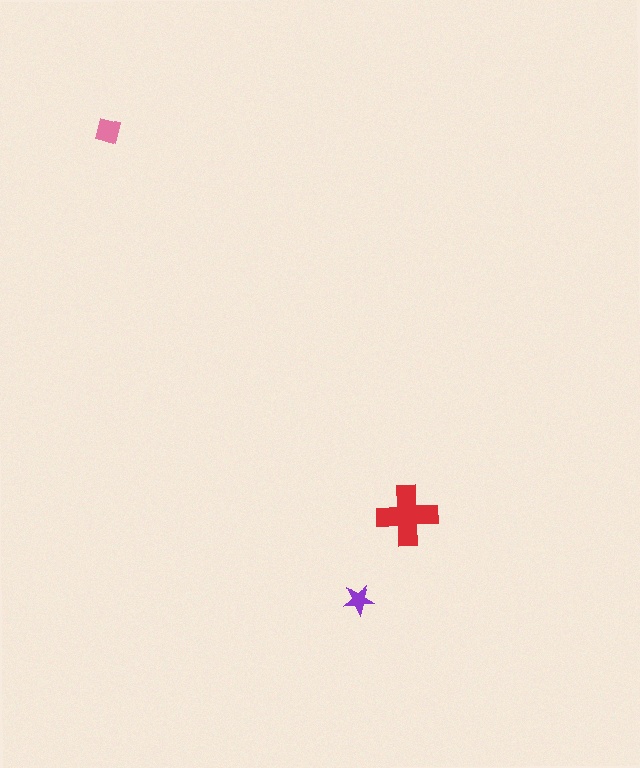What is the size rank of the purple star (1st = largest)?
3rd.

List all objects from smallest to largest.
The purple star, the pink diamond, the red cross.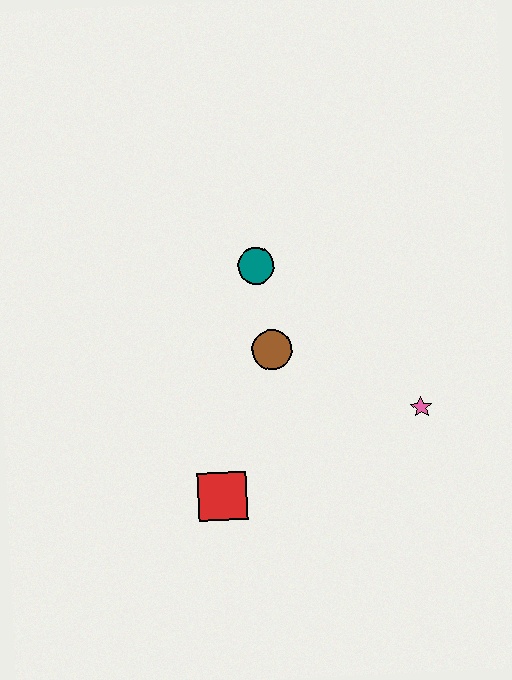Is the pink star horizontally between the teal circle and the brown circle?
No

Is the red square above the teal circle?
No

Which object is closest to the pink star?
The brown circle is closest to the pink star.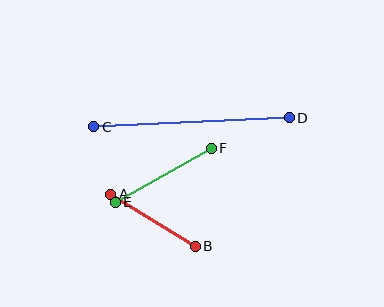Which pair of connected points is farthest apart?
Points C and D are farthest apart.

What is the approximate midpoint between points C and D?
The midpoint is at approximately (191, 122) pixels.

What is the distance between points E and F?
The distance is approximately 110 pixels.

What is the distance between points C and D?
The distance is approximately 196 pixels.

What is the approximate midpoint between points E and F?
The midpoint is at approximately (163, 175) pixels.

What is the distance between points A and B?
The distance is approximately 99 pixels.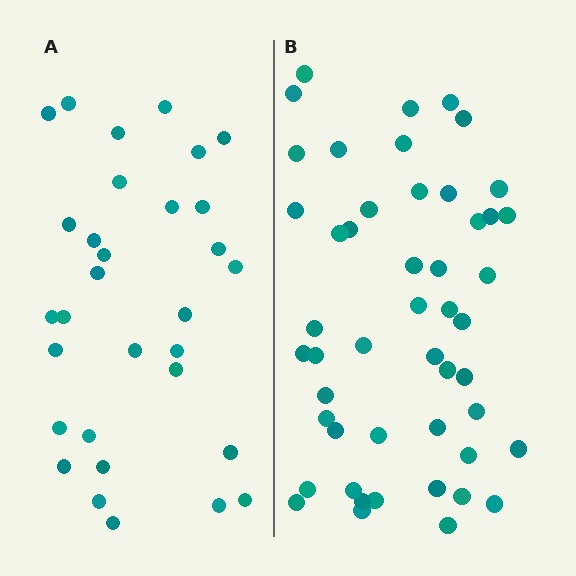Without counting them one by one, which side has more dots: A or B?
Region B (the right region) has more dots.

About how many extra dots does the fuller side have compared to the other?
Region B has approximately 20 more dots than region A.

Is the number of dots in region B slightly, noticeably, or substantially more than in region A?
Region B has substantially more. The ratio is roughly 1.6 to 1.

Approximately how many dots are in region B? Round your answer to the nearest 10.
About 50 dots. (The exact count is 49, which rounds to 50.)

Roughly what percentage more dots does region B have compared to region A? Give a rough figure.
About 60% more.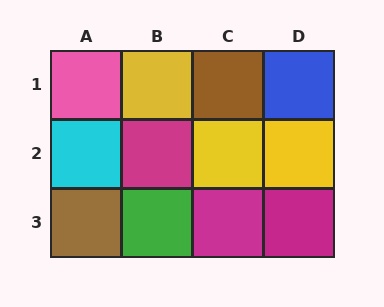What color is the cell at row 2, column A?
Cyan.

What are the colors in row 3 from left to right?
Brown, green, magenta, magenta.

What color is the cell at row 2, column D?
Yellow.